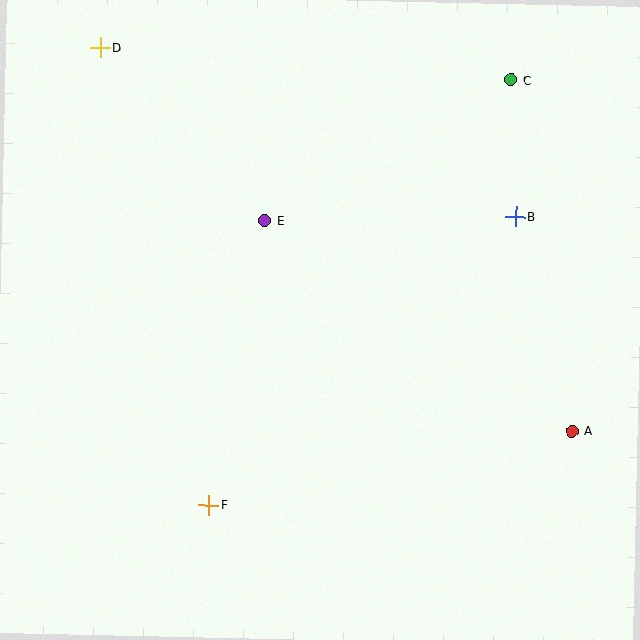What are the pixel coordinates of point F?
Point F is at (208, 505).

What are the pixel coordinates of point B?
Point B is at (516, 217).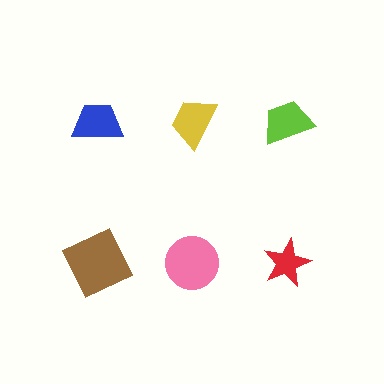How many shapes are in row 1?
3 shapes.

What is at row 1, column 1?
A blue trapezoid.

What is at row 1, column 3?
A lime trapezoid.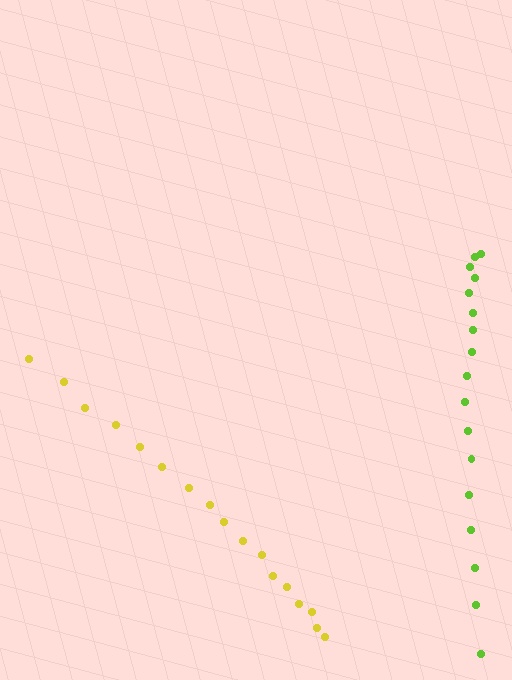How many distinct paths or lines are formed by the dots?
There are 2 distinct paths.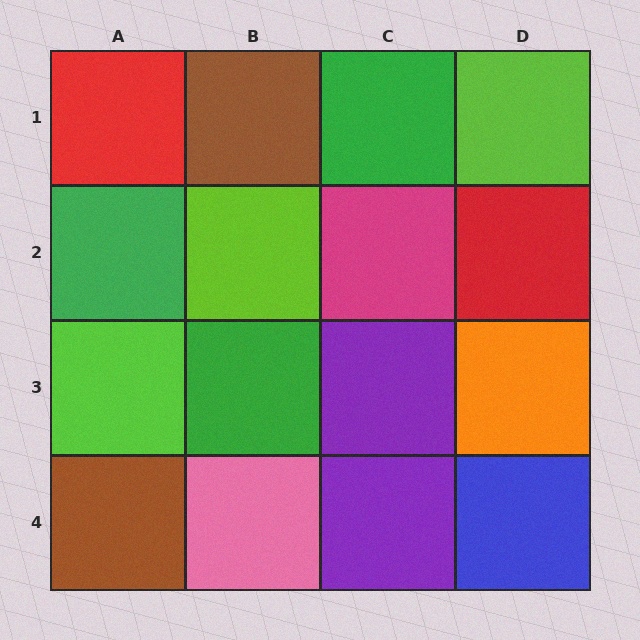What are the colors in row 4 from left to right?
Brown, pink, purple, blue.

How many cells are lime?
3 cells are lime.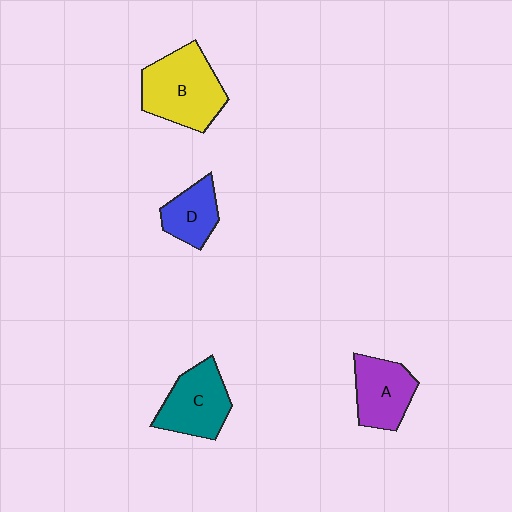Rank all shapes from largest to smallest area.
From largest to smallest: B (yellow), C (teal), A (purple), D (blue).